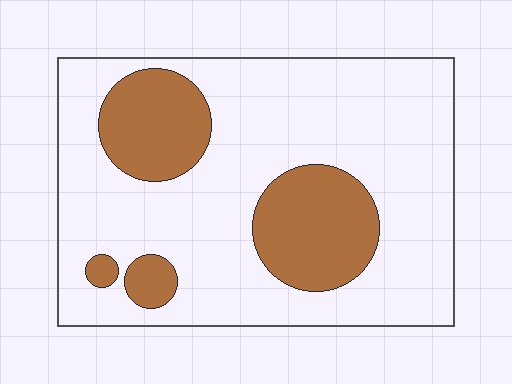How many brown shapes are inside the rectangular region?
4.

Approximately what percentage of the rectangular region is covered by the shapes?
Approximately 25%.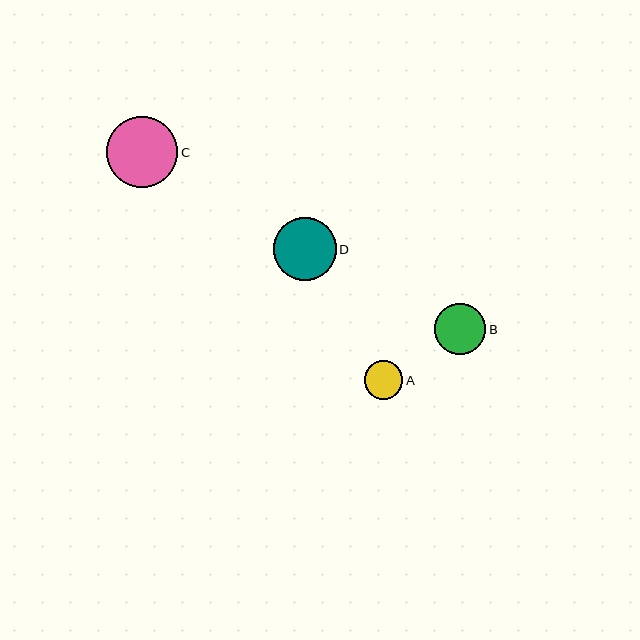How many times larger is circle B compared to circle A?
Circle B is approximately 1.3 times the size of circle A.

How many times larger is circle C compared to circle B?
Circle C is approximately 1.4 times the size of circle B.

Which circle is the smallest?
Circle A is the smallest with a size of approximately 38 pixels.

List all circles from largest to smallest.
From largest to smallest: C, D, B, A.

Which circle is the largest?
Circle C is the largest with a size of approximately 71 pixels.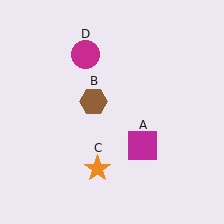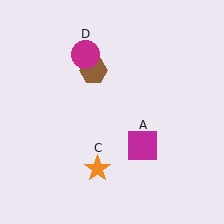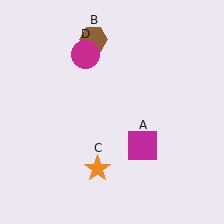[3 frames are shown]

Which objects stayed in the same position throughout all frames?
Magenta square (object A) and orange star (object C) and magenta circle (object D) remained stationary.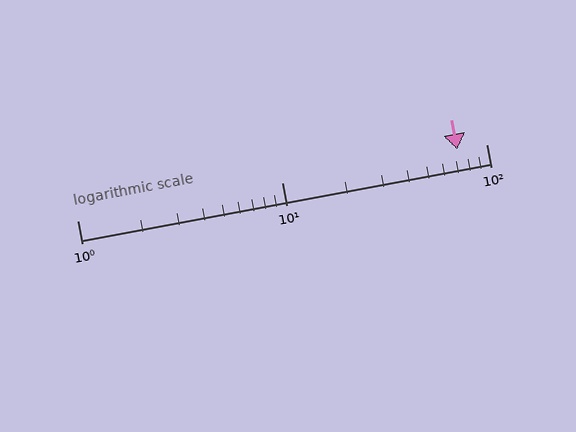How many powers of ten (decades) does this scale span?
The scale spans 2 decades, from 1 to 100.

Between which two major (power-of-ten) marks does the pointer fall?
The pointer is between 10 and 100.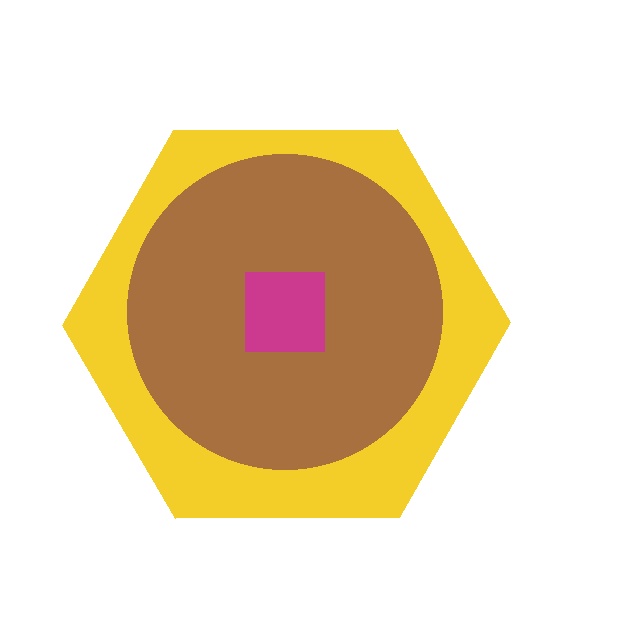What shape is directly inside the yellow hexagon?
The brown circle.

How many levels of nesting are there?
3.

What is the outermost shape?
The yellow hexagon.